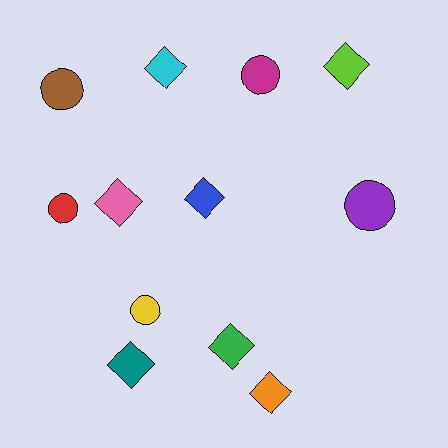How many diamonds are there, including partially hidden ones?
There are 7 diamonds.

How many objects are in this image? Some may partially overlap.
There are 12 objects.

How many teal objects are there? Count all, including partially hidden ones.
There is 1 teal object.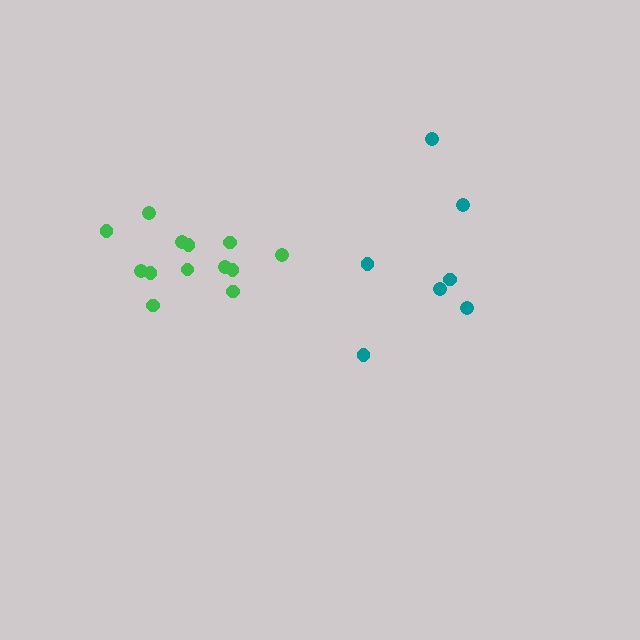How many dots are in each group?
Group 1: 13 dots, Group 2: 7 dots (20 total).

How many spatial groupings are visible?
There are 2 spatial groupings.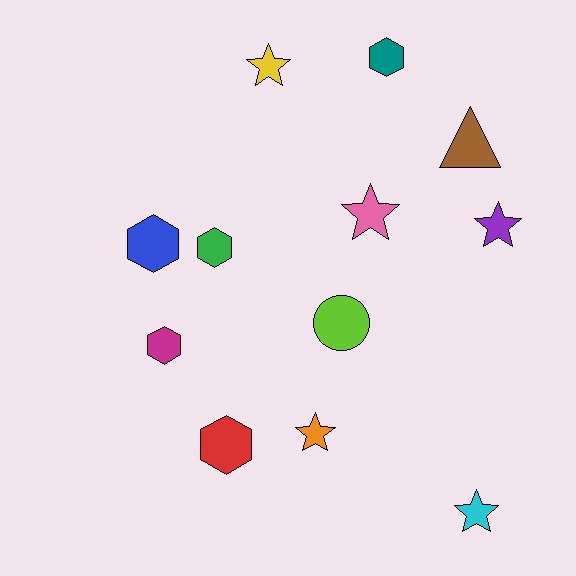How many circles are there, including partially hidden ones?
There is 1 circle.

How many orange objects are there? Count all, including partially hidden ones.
There is 1 orange object.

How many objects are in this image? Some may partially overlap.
There are 12 objects.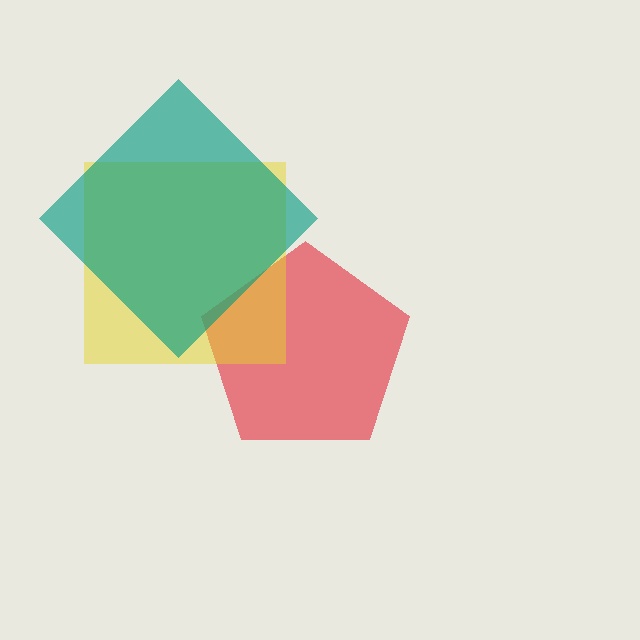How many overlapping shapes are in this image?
There are 3 overlapping shapes in the image.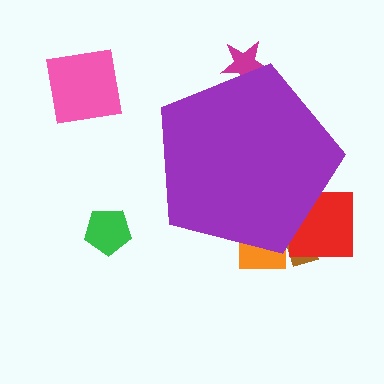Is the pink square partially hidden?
No, the pink square is fully visible.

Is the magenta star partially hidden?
Yes, the magenta star is partially hidden behind the purple pentagon.